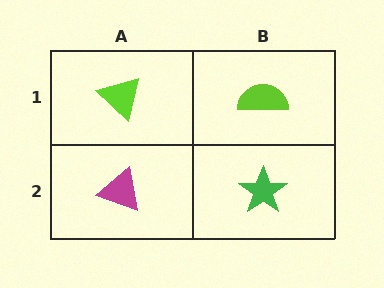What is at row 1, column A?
A lime triangle.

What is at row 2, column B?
A green star.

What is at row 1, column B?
A lime semicircle.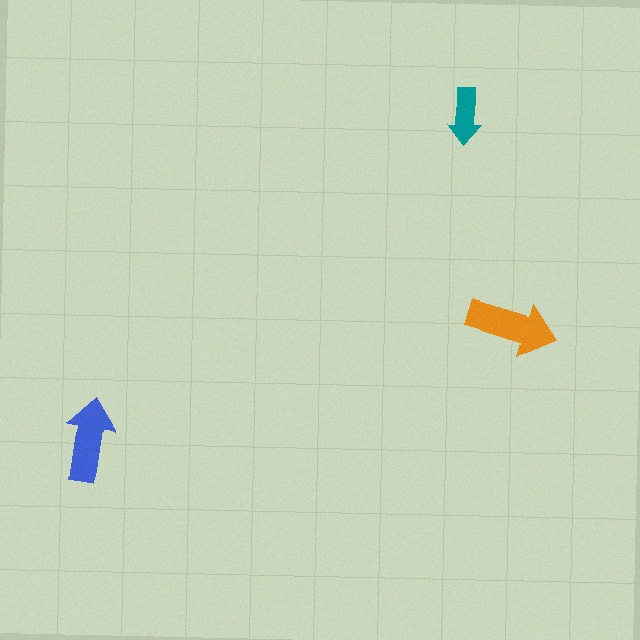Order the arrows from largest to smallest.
the orange one, the blue one, the teal one.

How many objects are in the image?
There are 3 objects in the image.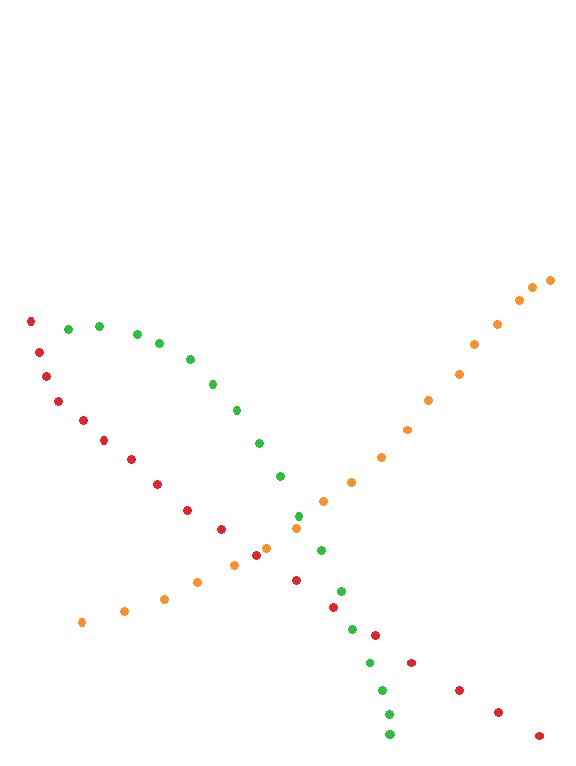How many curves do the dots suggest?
There are 3 distinct paths.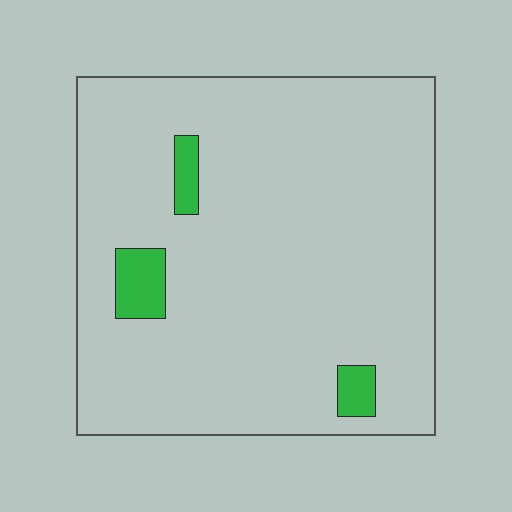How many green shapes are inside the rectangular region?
3.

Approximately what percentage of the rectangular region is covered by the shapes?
Approximately 5%.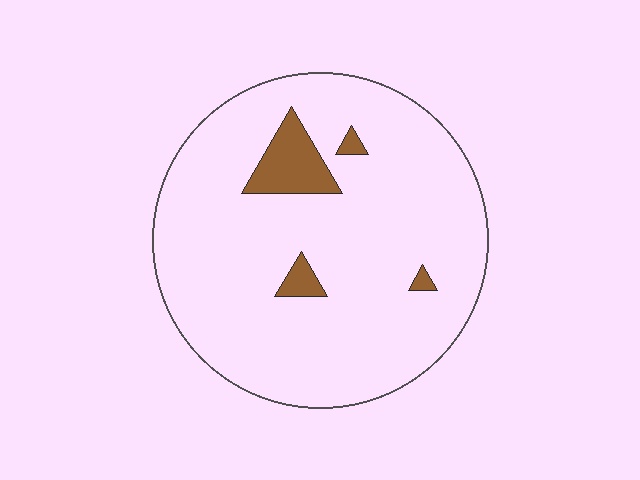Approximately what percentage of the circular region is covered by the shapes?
Approximately 10%.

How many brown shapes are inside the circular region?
4.